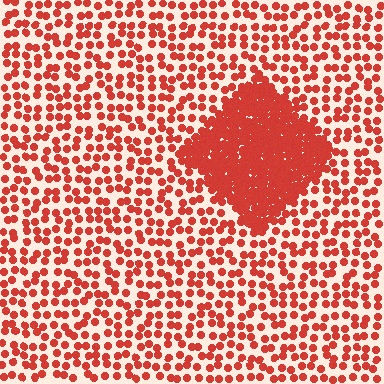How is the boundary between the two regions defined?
The boundary is defined by a change in element density (approximately 3.1x ratio). All elements are the same color, size, and shape.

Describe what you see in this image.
The image contains small red elements arranged at two different densities. A diamond-shaped region is visible where the elements are more densely packed than the surrounding area.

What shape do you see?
I see a diamond.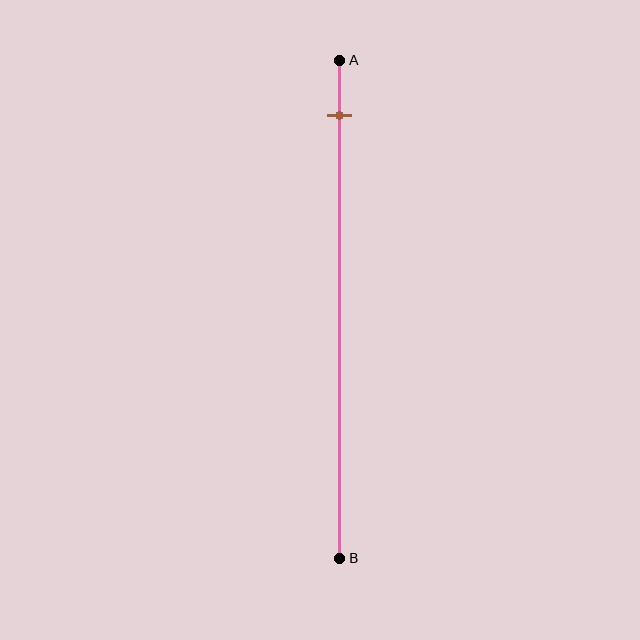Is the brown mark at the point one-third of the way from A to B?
No, the mark is at about 10% from A, not at the 33% one-third point.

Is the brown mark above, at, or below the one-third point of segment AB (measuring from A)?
The brown mark is above the one-third point of segment AB.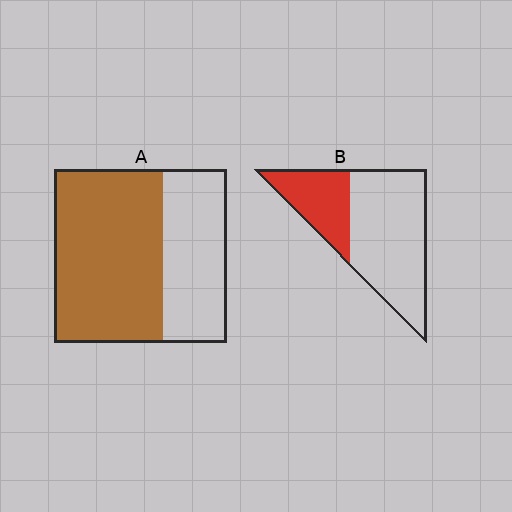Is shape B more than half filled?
No.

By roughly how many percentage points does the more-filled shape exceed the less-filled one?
By roughly 30 percentage points (A over B).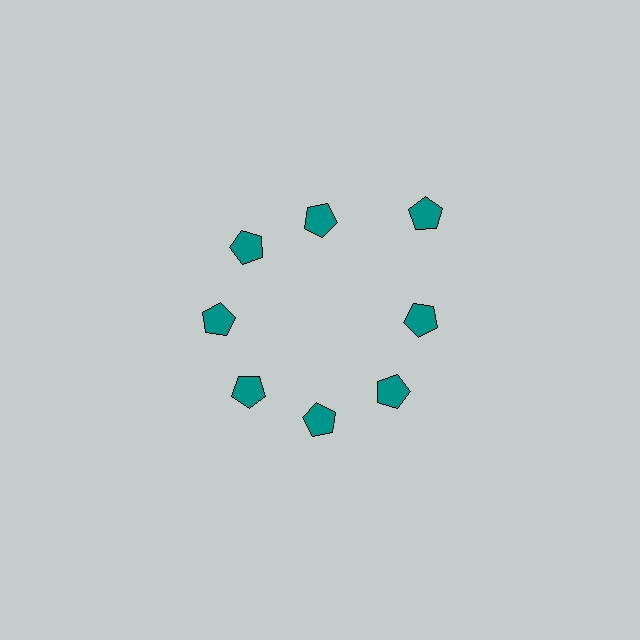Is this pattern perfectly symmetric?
No. The 8 teal pentagons are arranged in a ring, but one element near the 2 o'clock position is pushed outward from the center, breaking the 8-fold rotational symmetry.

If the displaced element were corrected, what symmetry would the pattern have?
It would have 8-fold rotational symmetry — the pattern would map onto itself every 45 degrees.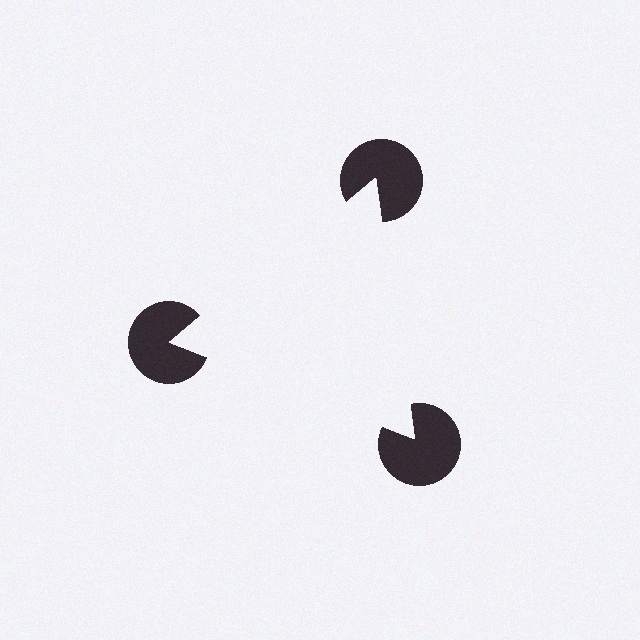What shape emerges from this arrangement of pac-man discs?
An illusory triangle — its edges are inferred from the aligned wedge cuts in the pac-man discs, not physically drawn.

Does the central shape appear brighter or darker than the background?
It typically appears slightly brighter than the background, even though no actual brightness change is drawn.